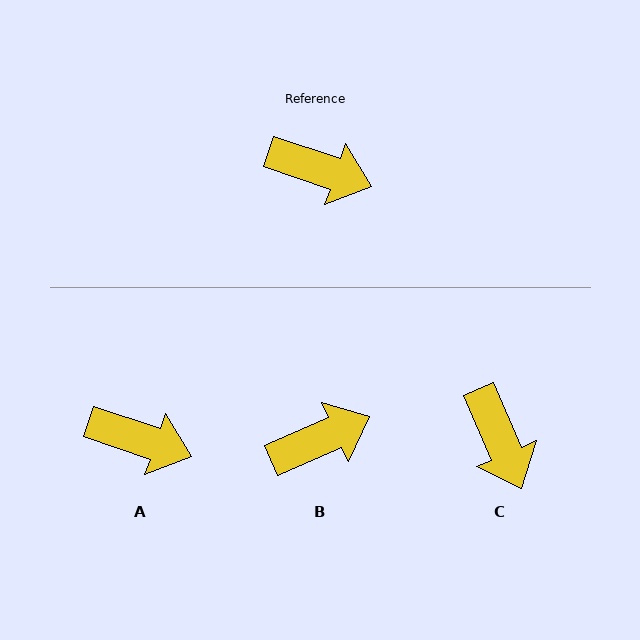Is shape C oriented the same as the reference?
No, it is off by about 48 degrees.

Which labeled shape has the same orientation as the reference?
A.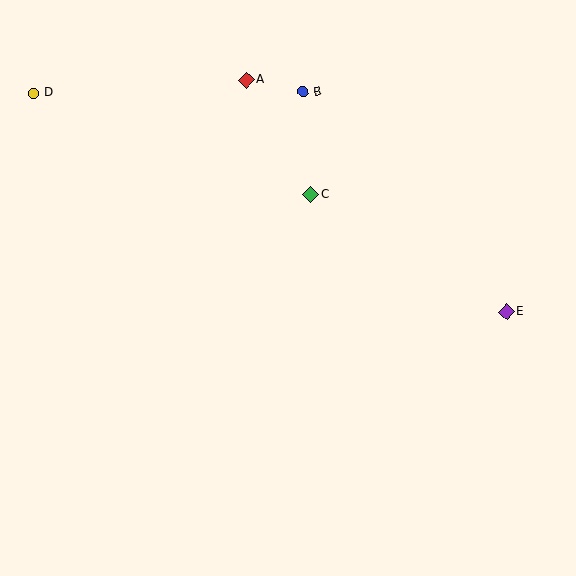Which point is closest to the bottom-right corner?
Point E is closest to the bottom-right corner.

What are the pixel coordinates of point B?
Point B is at (303, 92).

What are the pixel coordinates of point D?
Point D is at (34, 93).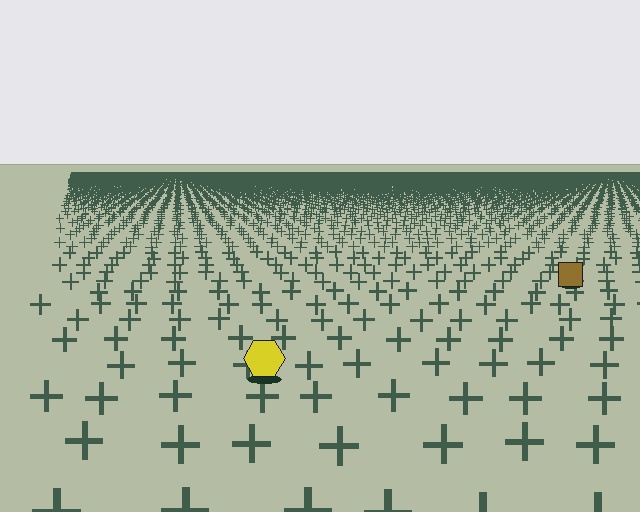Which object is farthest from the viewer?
The brown square is farthest from the viewer. It appears smaller and the ground texture around it is denser.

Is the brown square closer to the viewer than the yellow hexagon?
No. The yellow hexagon is closer — you can tell from the texture gradient: the ground texture is coarser near it.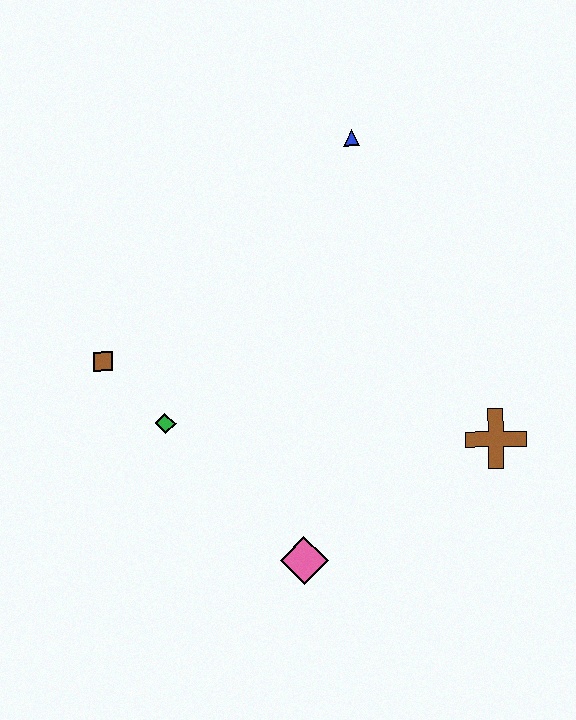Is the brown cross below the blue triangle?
Yes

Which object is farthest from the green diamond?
The blue triangle is farthest from the green diamond.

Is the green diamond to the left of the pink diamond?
Yes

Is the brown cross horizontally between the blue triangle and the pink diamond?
No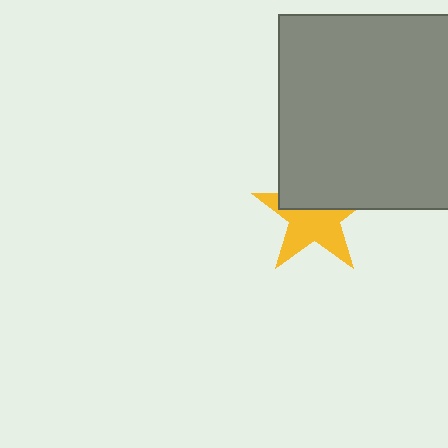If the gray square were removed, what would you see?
You would see the complete yellow star.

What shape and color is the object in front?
The object in front is a gray square.